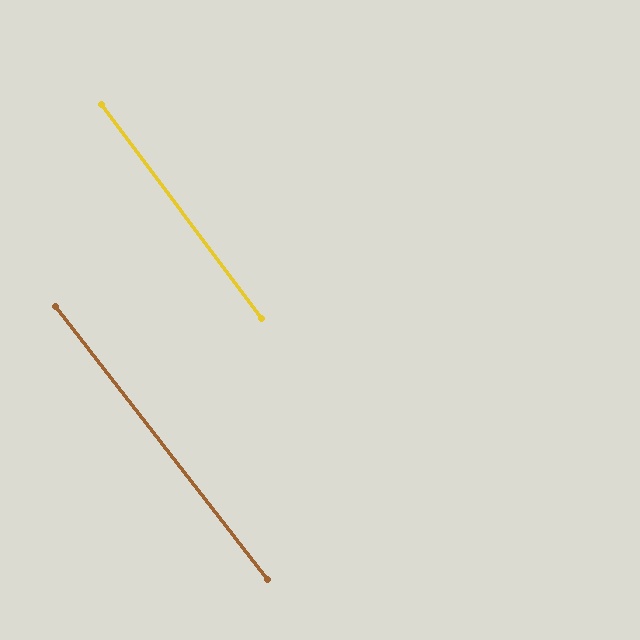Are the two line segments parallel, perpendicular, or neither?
Parallel — their directions differ by only 1.1°.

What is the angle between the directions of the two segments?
Approximately 1 degree.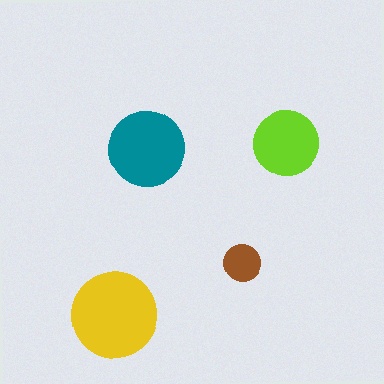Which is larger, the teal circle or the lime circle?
The teal one.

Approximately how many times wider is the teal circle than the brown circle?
About 2 times wider.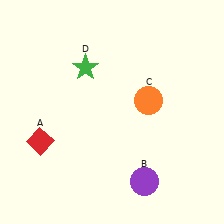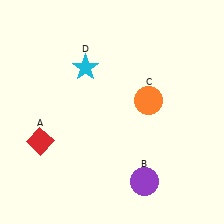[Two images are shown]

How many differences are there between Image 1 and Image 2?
There is 1 difference between the two images.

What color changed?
The star (D) changed from green in Image 1 to cyan in Image 2.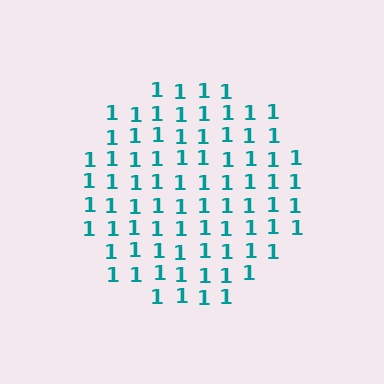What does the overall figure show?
The overall figure shows a circle.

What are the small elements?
The small elements are digit 1's.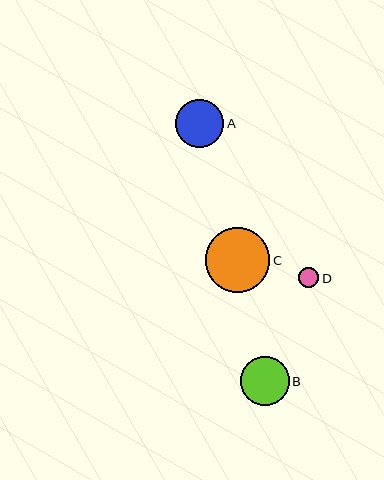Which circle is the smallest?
Circle D is the smallest with a size of approximately 20 pixels.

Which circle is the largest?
Circle C is the largest with a size of approximately 65 pixels.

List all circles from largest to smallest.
From largest to smallest: C, B, A, D.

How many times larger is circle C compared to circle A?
Circle C is approximately 1.4 times the size of circle A.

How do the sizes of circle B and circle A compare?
Circle B and circle A are approximately the same size.